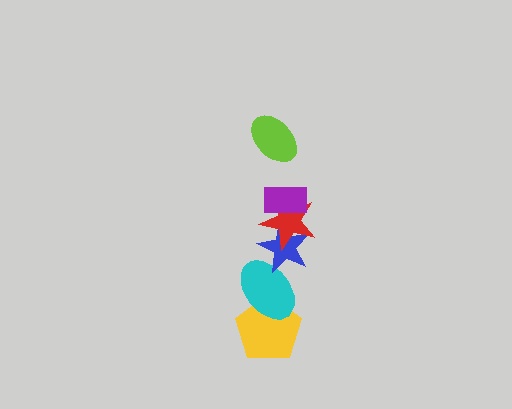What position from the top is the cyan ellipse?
The cyan ellipse is 5th from the top.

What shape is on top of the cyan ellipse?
The blue star is on top of the cyan ellipse.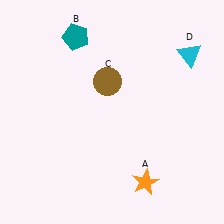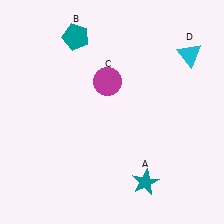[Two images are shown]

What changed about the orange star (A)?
In Image 1, A is orange. In Image 2, it changed to teal.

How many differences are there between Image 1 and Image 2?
There are 2 differences between the two images.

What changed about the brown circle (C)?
In Image 1, C is brown. In Image 2, it changed to magenta.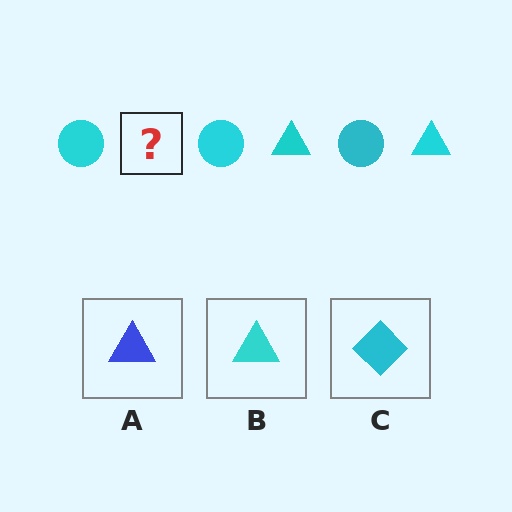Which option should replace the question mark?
Option B.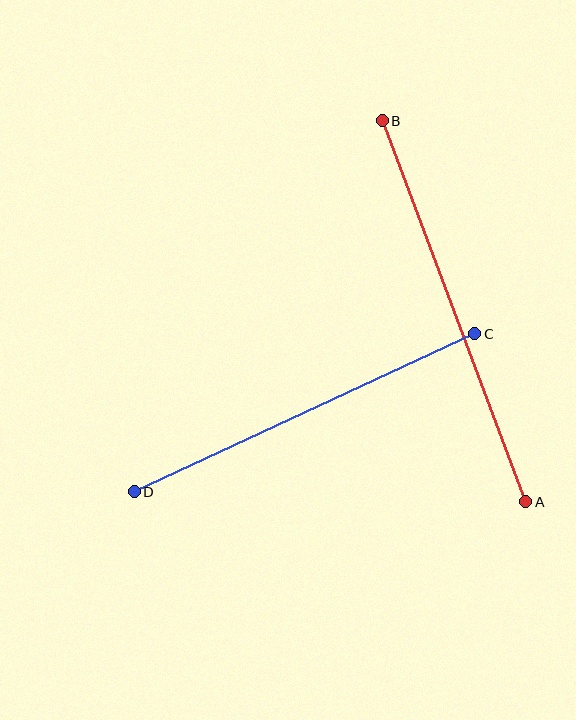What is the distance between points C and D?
The distance is approximately 376 pixels.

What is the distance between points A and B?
The distance is approximately 407 pixels.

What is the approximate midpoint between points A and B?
The midpoint is at approximately (454, 311) pixels.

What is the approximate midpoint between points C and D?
The midpoint is at approximately (305, 413) pixels.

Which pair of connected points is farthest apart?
Points A and B are farthest apart.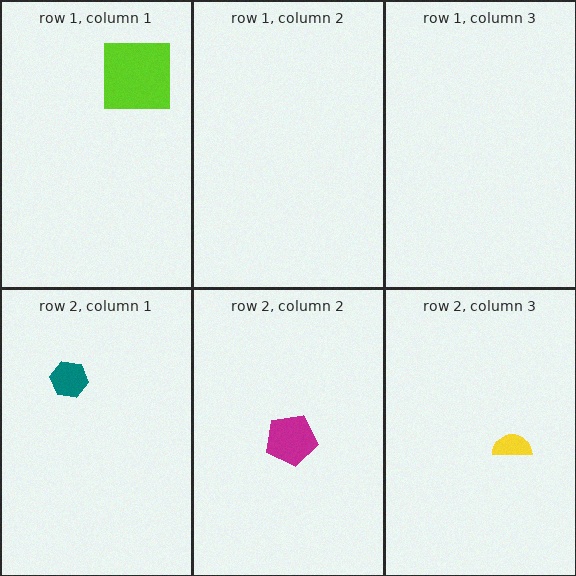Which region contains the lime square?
The row 1, column 1 region.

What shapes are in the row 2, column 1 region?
The teal hexagon.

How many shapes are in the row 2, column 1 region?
1.